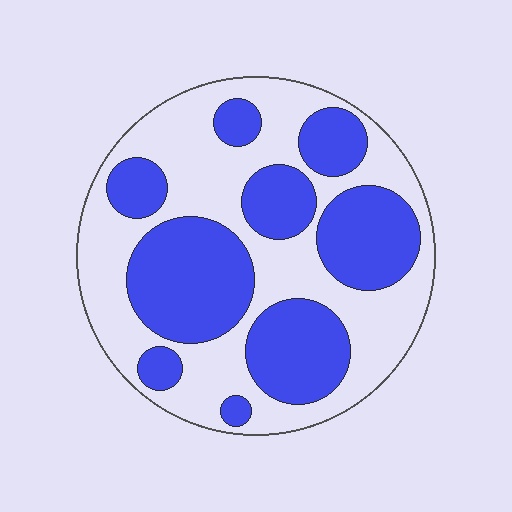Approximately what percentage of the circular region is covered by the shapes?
Approximately 45%.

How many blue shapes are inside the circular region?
9.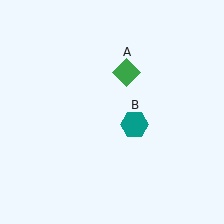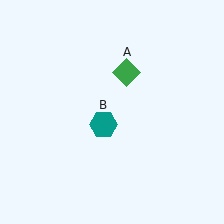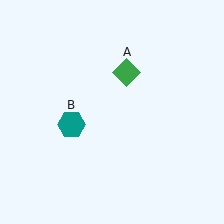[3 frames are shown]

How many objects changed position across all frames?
1 object changed position: teal hexagon (object B).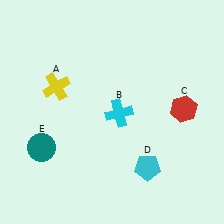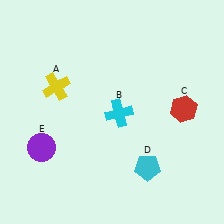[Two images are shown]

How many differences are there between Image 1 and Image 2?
There is 1 difference between the two images.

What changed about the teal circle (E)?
In Image 1, E is teal. In Image 2, it changed to purple.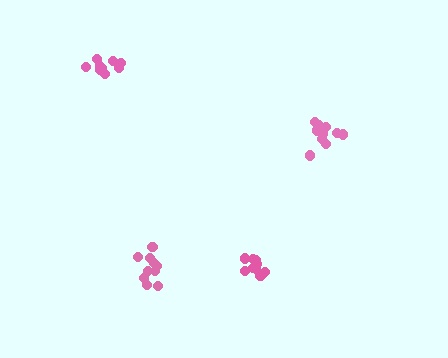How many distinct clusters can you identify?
There are 4 distinct clusters.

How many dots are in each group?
Group 1: 10 dots, Group 2: 11 dots, Group 3: 9 dots, Group 4: 10 dots (40 total).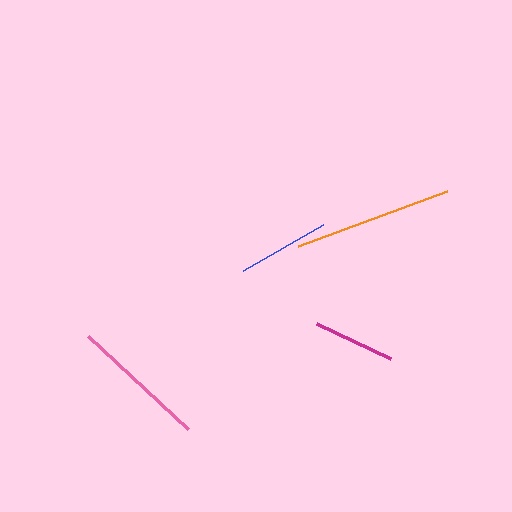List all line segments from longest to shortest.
From longest to shortest: orange, pink, blue, magenta.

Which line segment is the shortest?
The magenta line is the shortest at approximately 81 pixels.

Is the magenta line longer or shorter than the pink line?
The pink line is longer than the magenta line.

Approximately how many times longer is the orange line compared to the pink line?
The orange line is approximately 1.2 times the length of the pink line.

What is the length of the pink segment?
The pink segment is approximately 137 pixels long.